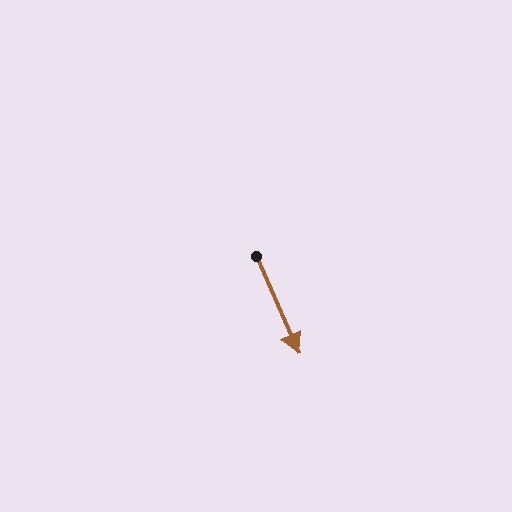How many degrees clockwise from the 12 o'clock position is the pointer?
Approximately 156 degrees.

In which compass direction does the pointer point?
Southeast.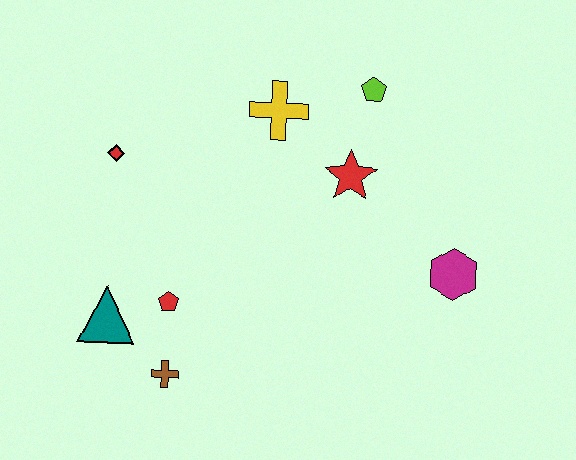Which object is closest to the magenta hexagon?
The red star is closest to the magenta hexagon.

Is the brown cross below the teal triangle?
Yes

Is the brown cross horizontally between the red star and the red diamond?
Yes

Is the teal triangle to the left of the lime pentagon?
Yes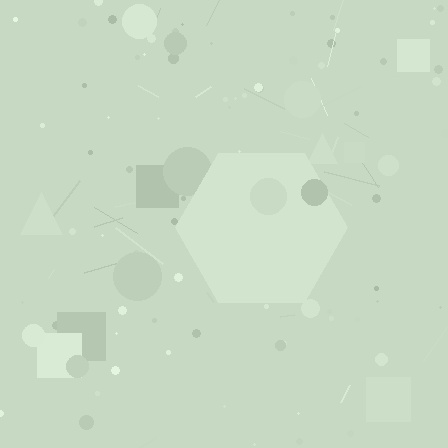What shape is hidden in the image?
A hexagon is hidden in the image.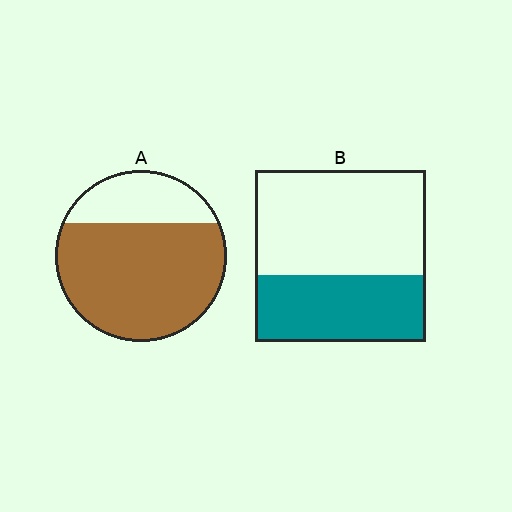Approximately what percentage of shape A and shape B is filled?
A is approximately 75% and B is approximately 40%.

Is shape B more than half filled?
No.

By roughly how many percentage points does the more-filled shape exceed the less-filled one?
By roughly 35 percentage points (A over B).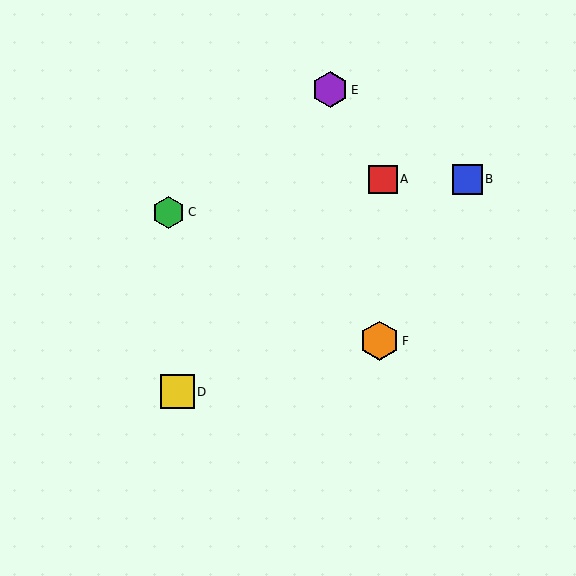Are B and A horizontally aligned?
Yes, both are at y≈179.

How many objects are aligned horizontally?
2 objects (A, B) are aligned horizontally.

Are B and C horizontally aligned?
No, B is at y≈179 and C is at y≈212.